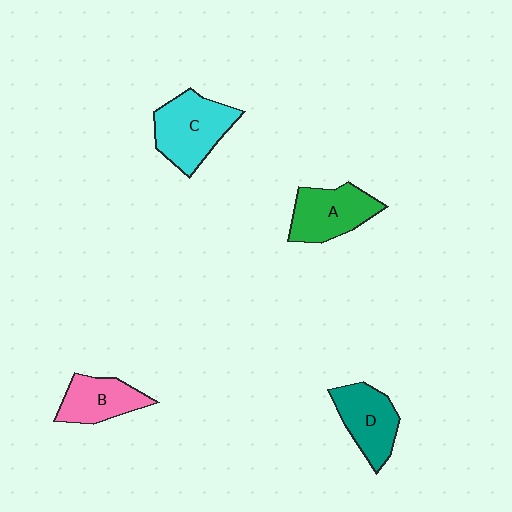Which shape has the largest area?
Shape C (cyan).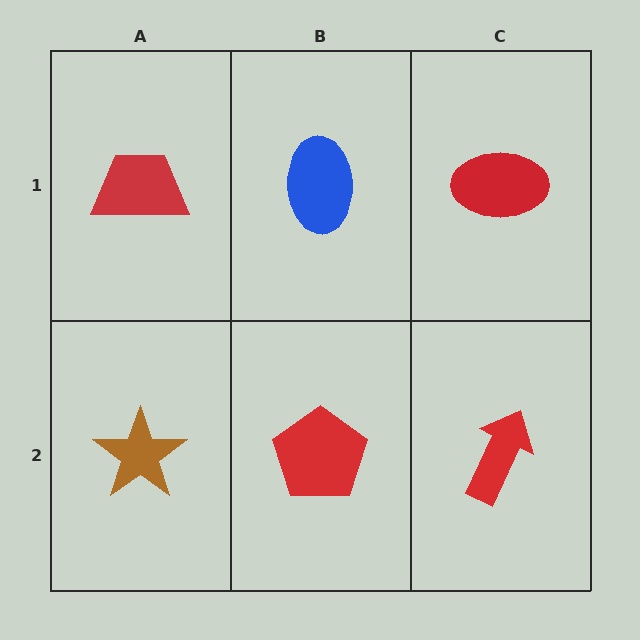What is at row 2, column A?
A brown star.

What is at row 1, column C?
A red ellipse.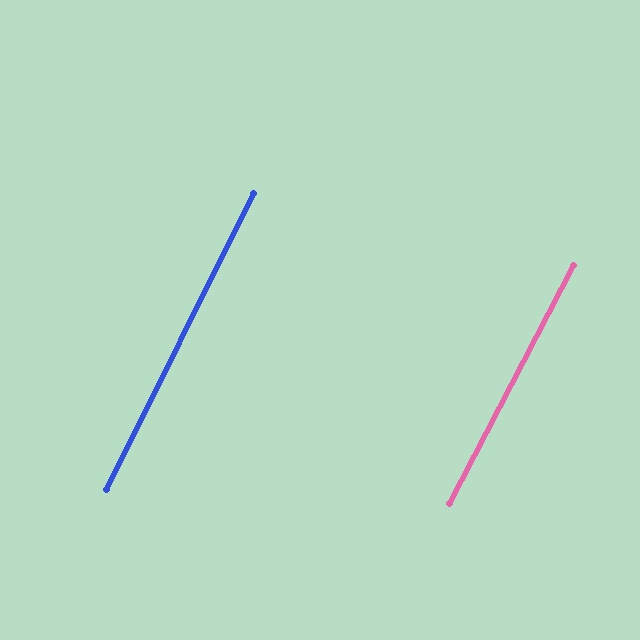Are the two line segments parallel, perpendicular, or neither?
Parallel — their directions differ by only 1.2°.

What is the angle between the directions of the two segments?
Approximately 1 degree.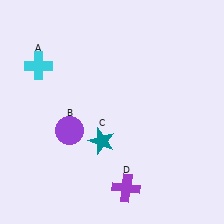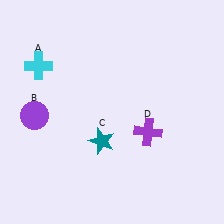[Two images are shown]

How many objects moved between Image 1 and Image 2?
2 objects moved between the two images.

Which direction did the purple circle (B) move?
The purple circle (B) moved left.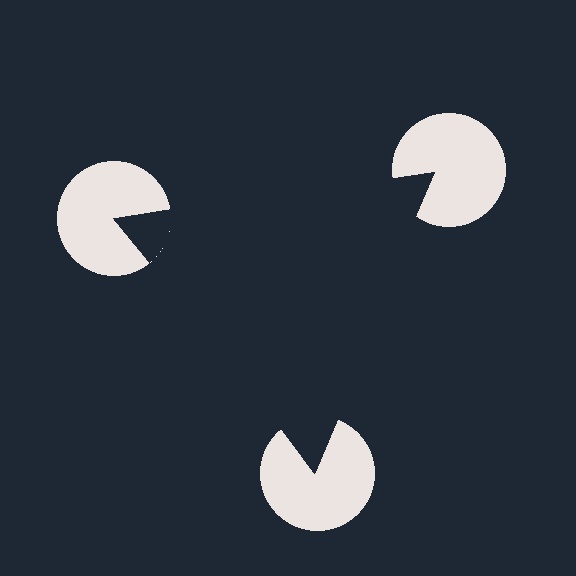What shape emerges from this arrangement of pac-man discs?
An illusory triangle — its edges are inferred from the aligned wedge cuts in the pac-man discs, not physically drawn.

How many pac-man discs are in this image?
There are 3 — one at each vertex of the illusory triangle.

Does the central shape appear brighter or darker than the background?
It typically appears slightly darker than the background, even though no actual brightness change is drawn.